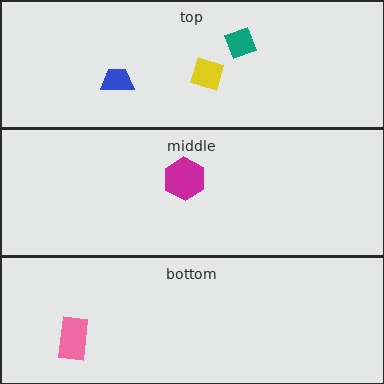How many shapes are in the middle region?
1.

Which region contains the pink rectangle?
The bottom region.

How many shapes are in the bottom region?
1.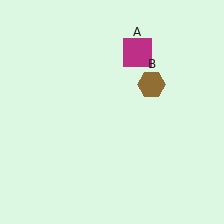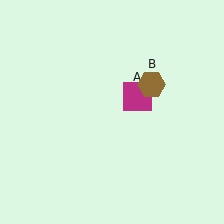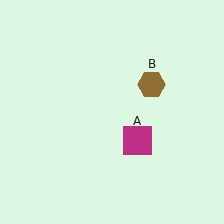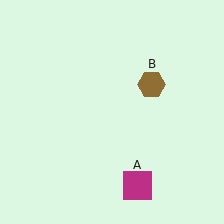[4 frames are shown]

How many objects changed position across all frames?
1 object changed position: magenta square (object A).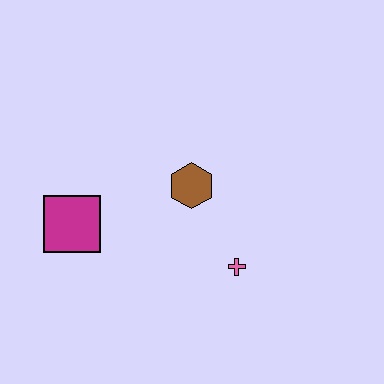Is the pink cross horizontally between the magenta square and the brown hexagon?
No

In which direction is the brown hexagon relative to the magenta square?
The brown hexagon is to the right of the magenta square.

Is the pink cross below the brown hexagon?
Yes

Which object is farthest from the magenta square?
The pink cross is farthest from the magenta square.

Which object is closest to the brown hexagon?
The pink cross is closest to the brown hexagon.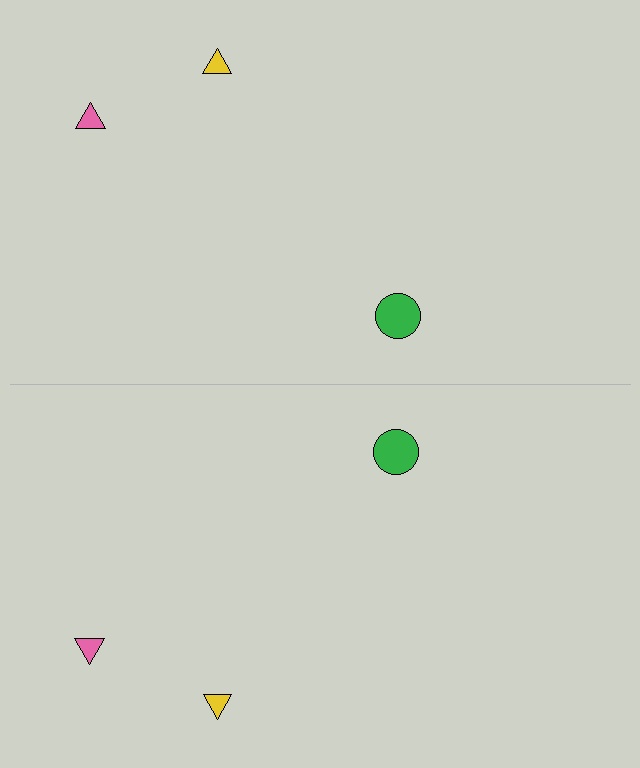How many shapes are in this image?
There are 6 shapes in this image.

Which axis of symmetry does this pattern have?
The pattern has a horizontal axis of symmetry running through the center of the image.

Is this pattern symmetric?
Yes, this pattern has bilateral (reflection) symmetry.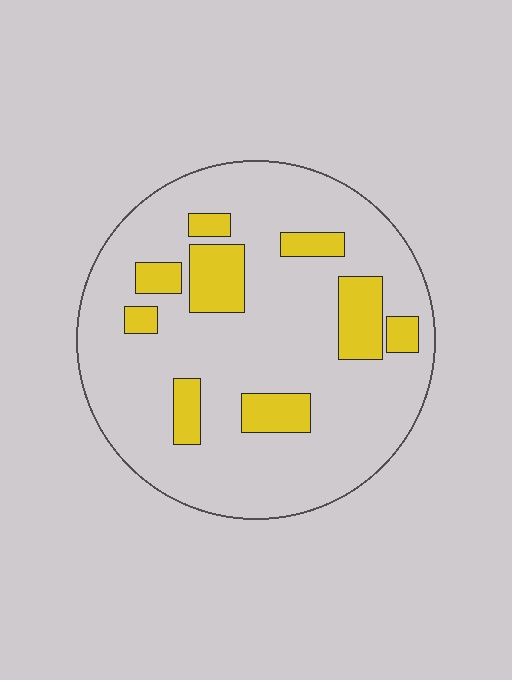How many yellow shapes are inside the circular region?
9.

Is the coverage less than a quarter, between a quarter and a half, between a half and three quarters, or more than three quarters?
Less than a quarter.